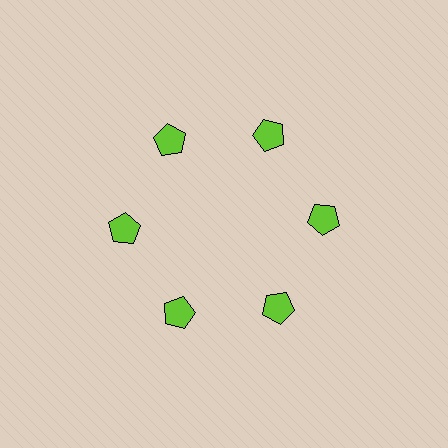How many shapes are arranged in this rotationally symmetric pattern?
There are 6 shapes, arranged in 6 groups of 1.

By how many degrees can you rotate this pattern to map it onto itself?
The pattern maps onto itself every 60 degrees of rotation.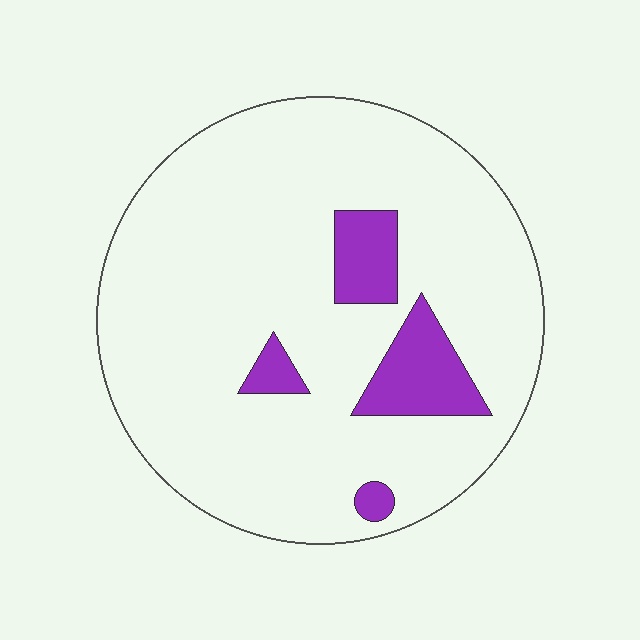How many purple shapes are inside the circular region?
4.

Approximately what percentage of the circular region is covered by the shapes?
Approximately 10%.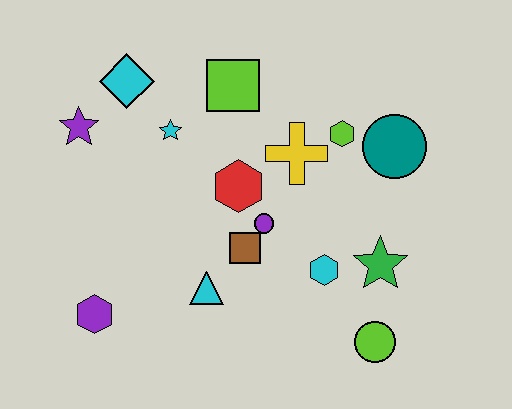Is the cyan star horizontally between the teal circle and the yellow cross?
No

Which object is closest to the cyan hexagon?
The green star is closest to the cyan hexagon.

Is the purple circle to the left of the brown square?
No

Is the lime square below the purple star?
No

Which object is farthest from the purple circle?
The purple star is farthest from the purple circle.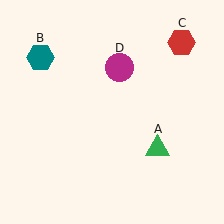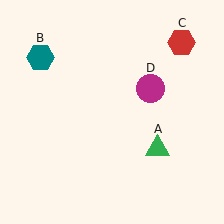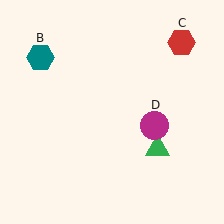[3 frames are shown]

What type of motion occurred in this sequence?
The magenta circle (object D) rotated clockwise around the center of the scene.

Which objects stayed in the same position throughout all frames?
Green triangle (object A) and teal hexagon (object B) and red hexagon (object C) remained stationary.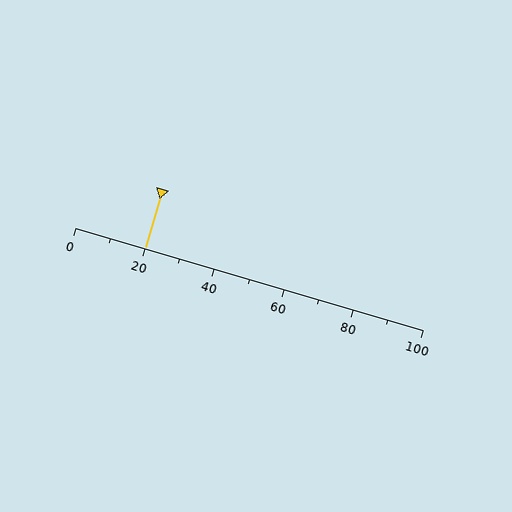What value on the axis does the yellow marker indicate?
The marker indicates approximately 20.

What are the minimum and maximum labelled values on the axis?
The axis runs from 0 to 100.